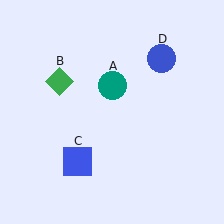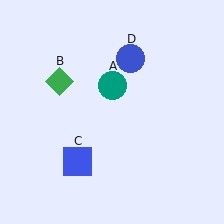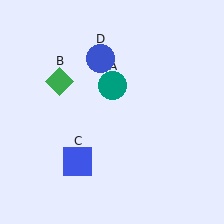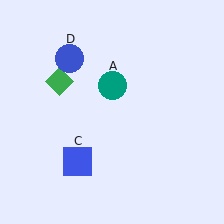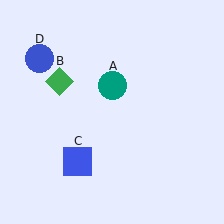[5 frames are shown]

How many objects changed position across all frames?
1 object changed position: blue circle (object D).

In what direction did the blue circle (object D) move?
The blue circle (object D) moved left.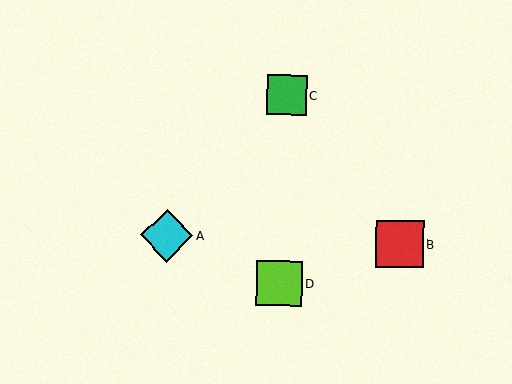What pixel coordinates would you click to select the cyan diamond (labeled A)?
Click at (167, 235) to select the cyan diamond A.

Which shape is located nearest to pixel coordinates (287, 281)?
The lime square (labeled D) at (279, 283) is nearest to that location.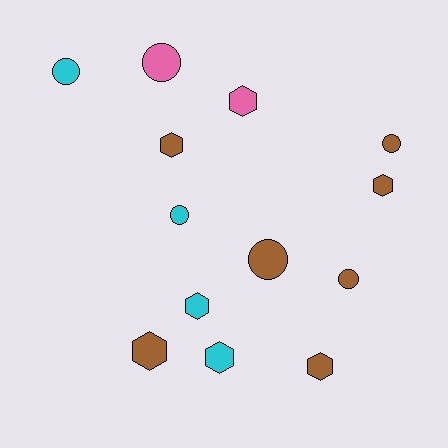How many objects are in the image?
There are 13 objects.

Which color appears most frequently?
Brown, with 7 objects.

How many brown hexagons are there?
There are 4 brown hexagons.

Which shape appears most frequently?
Hexagon, with 7 objects.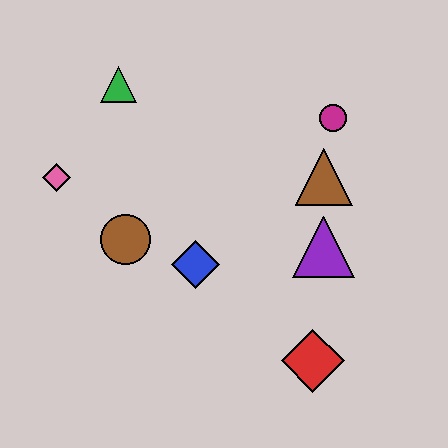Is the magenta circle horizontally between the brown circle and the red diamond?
No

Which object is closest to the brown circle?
The blue diamond is closest to the brown circle.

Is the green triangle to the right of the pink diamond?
Yes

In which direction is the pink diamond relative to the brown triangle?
The pink diamond is to the left of the brown triangle.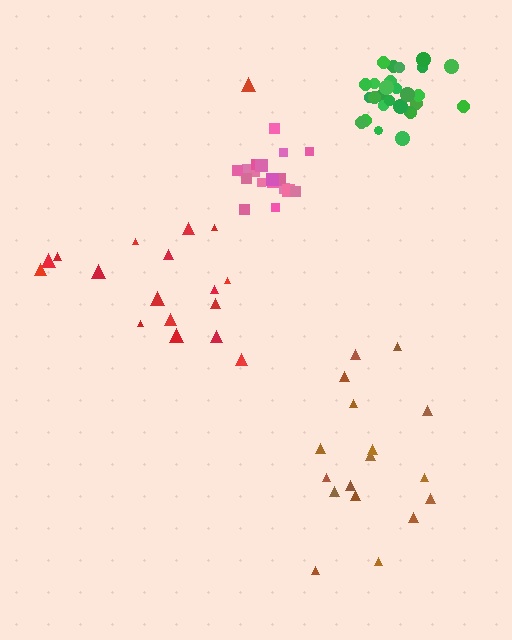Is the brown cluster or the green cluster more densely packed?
Green.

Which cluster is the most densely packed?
Green.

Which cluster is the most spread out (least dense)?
Red.